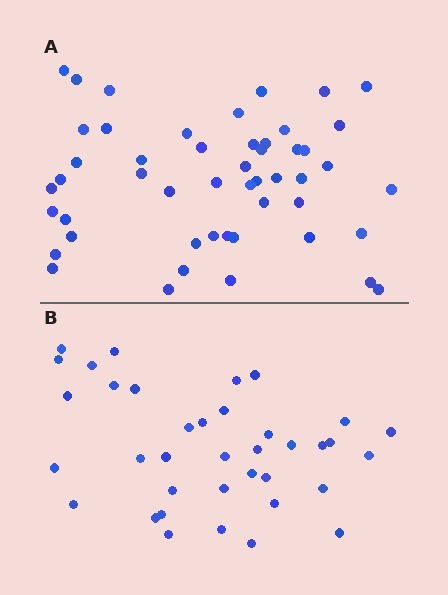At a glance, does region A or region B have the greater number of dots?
Region A (the top region) has more dots.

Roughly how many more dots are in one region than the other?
Region A has approximately 15 more dots than region B.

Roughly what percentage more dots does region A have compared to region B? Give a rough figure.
About 35% more.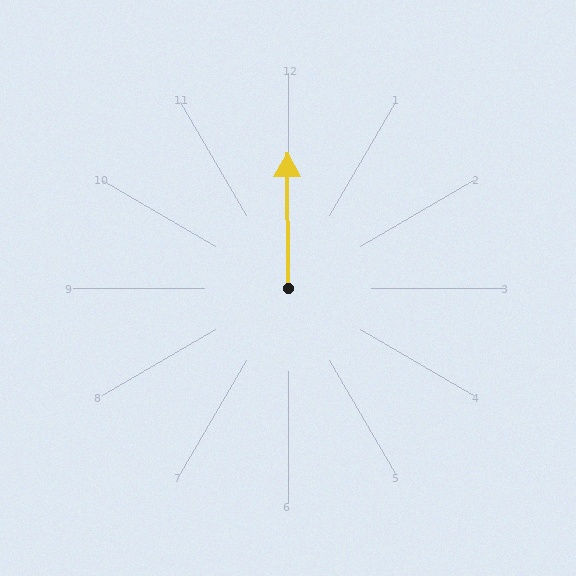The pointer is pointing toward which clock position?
Roughly 12 o'clock.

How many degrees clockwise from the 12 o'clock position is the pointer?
Approximately 360 degrees.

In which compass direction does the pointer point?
North.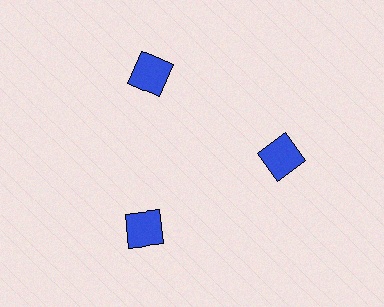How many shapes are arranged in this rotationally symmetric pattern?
There are 6 shapes, arranged in 3 groups of 2.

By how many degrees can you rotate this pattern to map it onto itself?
The pattern maps onto itself every 120 degrees of rotation.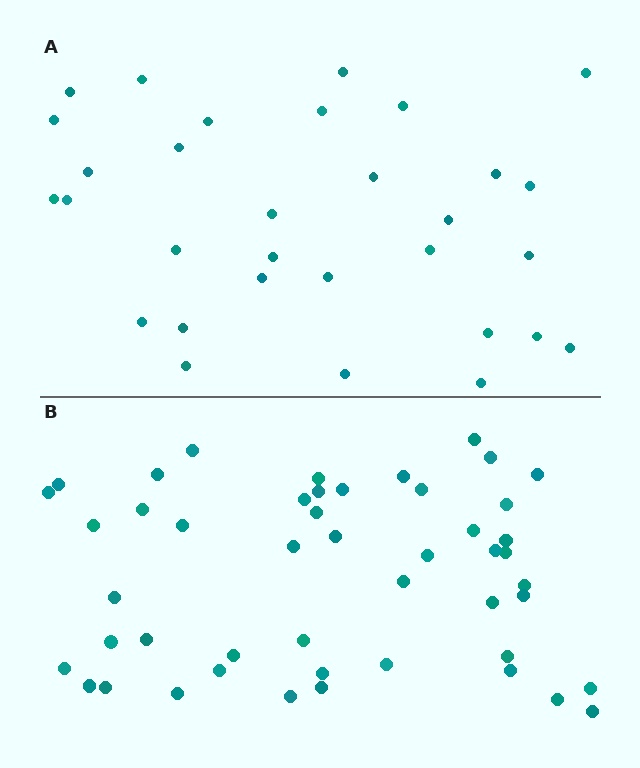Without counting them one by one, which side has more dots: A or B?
Region B (the bottom region) has more dots.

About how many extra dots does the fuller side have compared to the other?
Region B has approximately 15 more dots than region A.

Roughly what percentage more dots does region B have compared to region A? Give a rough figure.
About 55% more.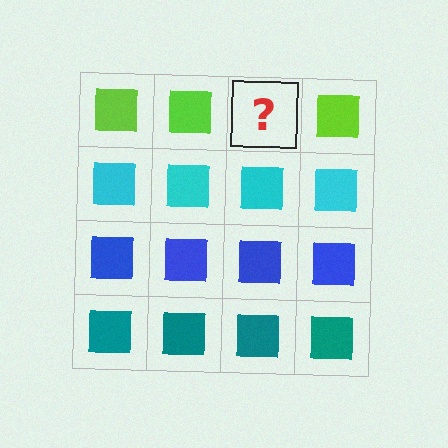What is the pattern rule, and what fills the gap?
The rule is that each row has a consistent color. The gap should be filled with a lime square.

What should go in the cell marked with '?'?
The missing cell should contain a lime square.